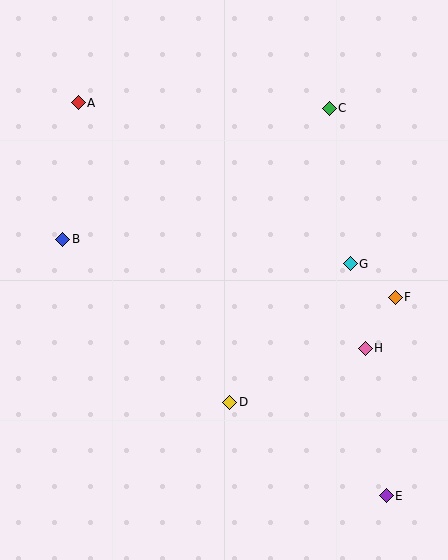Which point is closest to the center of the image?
Point D at (230, 402) is closest to the center.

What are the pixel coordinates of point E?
Point E is at (386, 496).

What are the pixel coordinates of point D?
Point D is at (230, 402).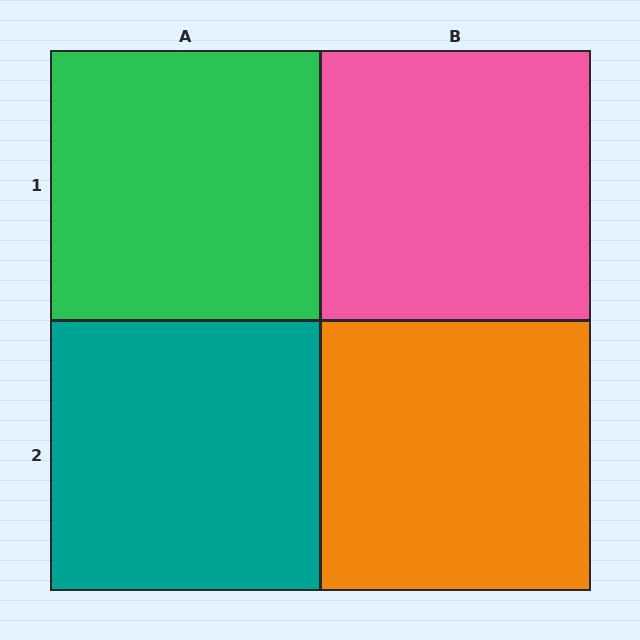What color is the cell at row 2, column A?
Teal.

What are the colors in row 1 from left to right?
Green, pink.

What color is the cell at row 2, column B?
Orange.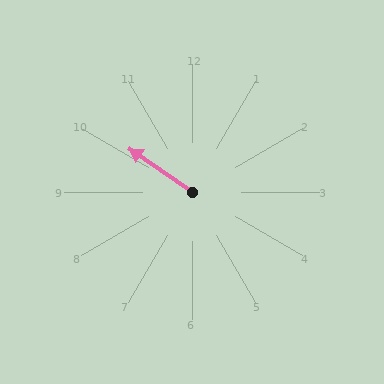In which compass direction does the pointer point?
Northwest.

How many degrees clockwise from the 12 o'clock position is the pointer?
Approximately 305 degrees.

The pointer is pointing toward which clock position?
Roughly 10 o'clock.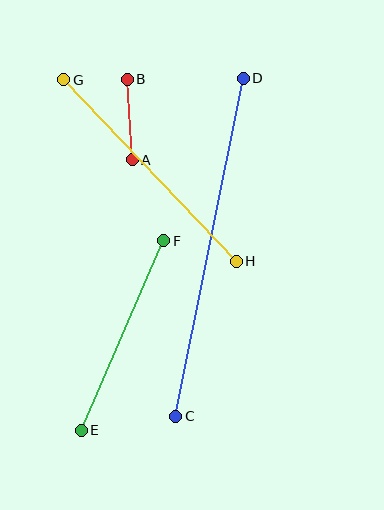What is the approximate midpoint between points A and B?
The midpoint is at approximately (130, 119) pixels.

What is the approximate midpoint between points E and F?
The midpoint is at approximately (122, 335) pixels.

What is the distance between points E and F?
The distance is approximately 207 pixels.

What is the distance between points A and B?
The distance is approximately 81 pixels.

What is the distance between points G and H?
The distance is approximately 251 pixels.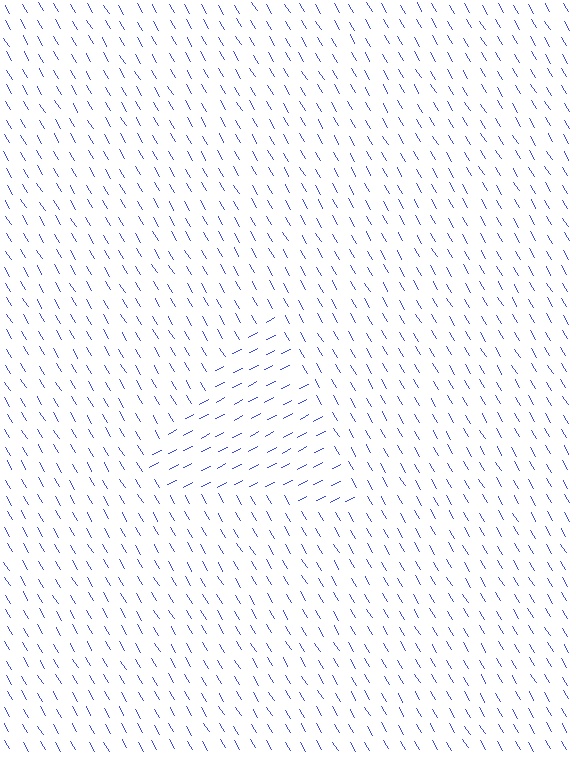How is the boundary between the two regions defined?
The boundary is defined purely by a change in line orientation (approximately 86 degrees difference). All lines are the same color and thickness.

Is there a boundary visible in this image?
Yes, there is a texture boundary formed by a change in line orientation.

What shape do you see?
I see a triangle.